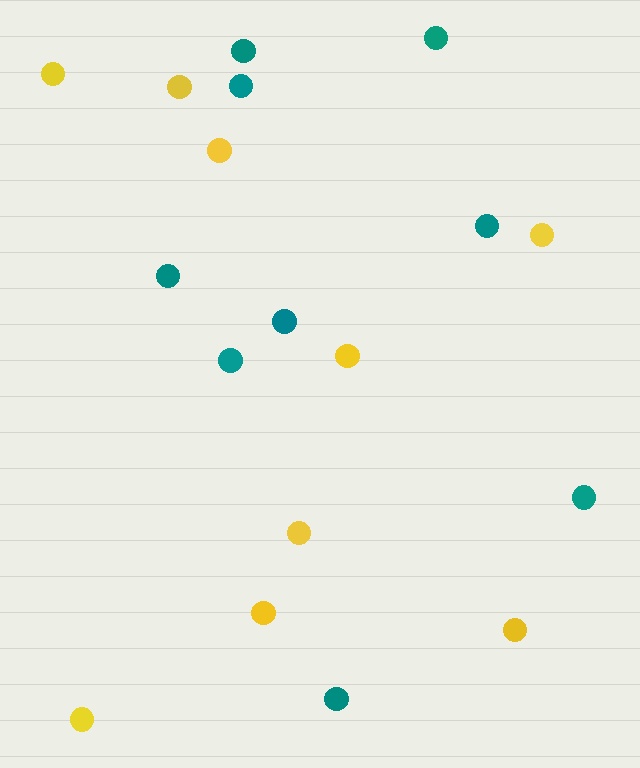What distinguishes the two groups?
There are 2 groups: one group of yellow circles (9) and one group of teal circles (9).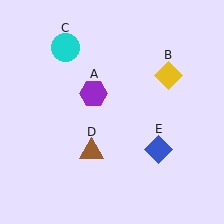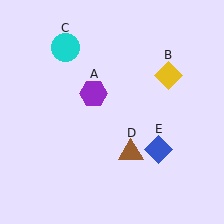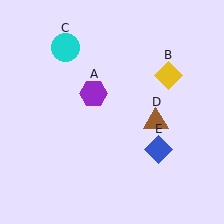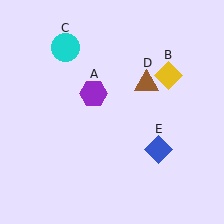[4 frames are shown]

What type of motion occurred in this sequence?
The brown triangle (object D) rotated counterclockwise around the center of the scene.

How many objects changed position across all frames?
1 object changed position: brown triangle (object D).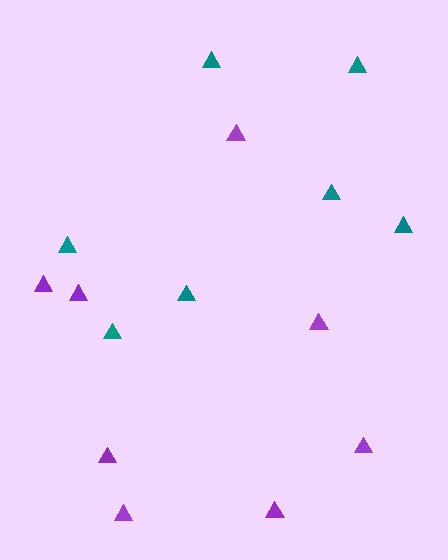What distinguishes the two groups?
There are 2 groups: one group of teal triangles (7) and one group of purple triangles (8).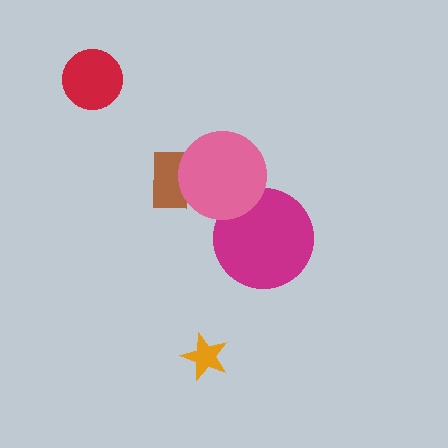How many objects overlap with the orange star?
0 objects overlap with the orange star.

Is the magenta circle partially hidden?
Yes, it is partially covered by another shape.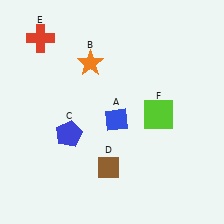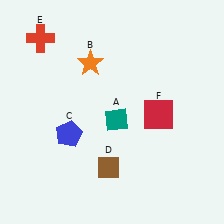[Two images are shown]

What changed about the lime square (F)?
In Image 1, F is lime. In Image 2, it changed to red.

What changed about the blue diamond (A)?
In Image 1, A is blue. In Image 2, it changed to teal.